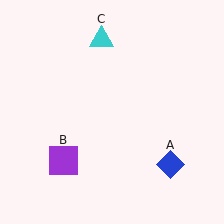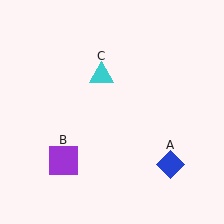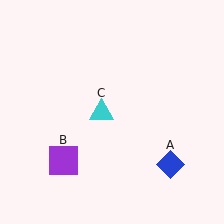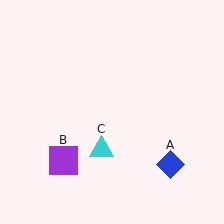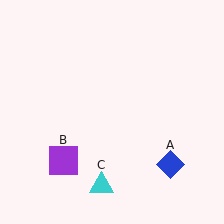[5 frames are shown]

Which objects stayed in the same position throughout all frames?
Blue diamond (object A) and purple square (object B) remained stationary.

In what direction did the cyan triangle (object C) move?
The cyan triangle (object C) moved down.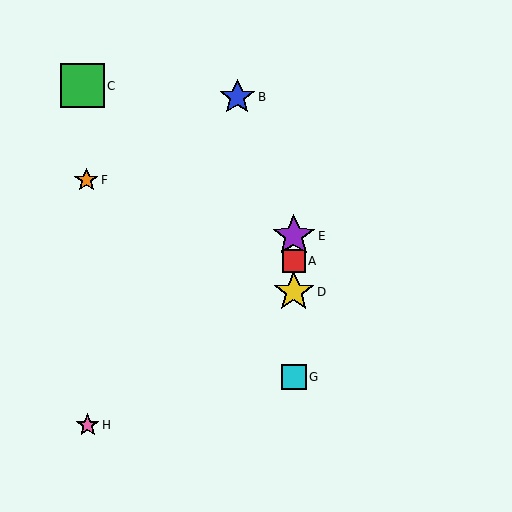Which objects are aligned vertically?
Objects A, D, E, G are aligned vertically.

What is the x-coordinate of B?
Object B is at x≈237.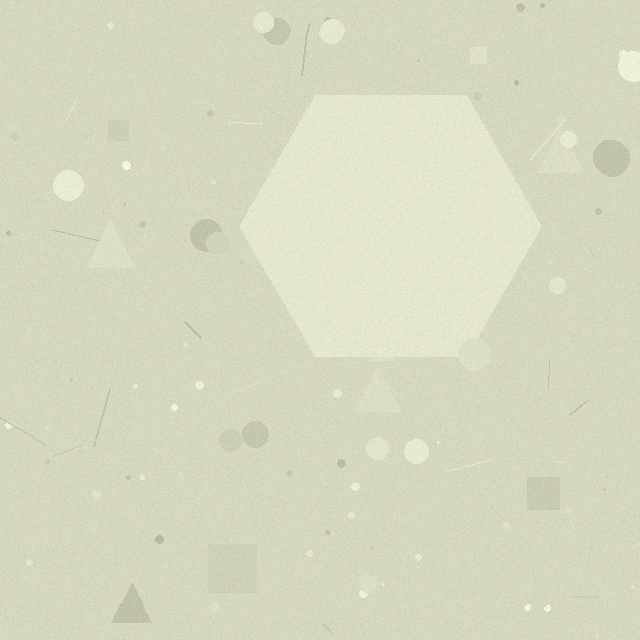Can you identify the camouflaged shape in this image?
The camouflaged shape is a hexagon.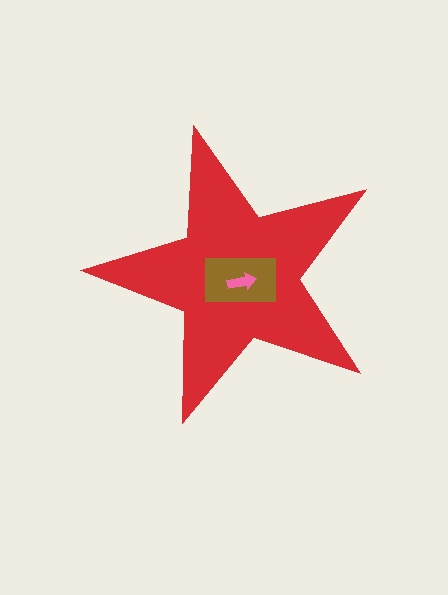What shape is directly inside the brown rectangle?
The pink arrow.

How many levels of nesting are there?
3.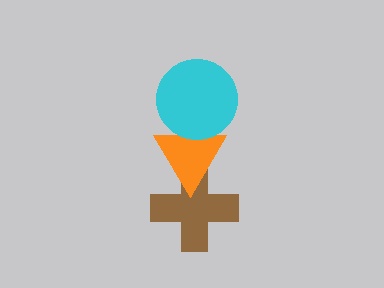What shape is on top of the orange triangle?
The cyan circle is on top of the orange triangle.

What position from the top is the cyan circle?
The cyan circle is 1st from the top.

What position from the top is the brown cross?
The brown cross is 3rd from the top.